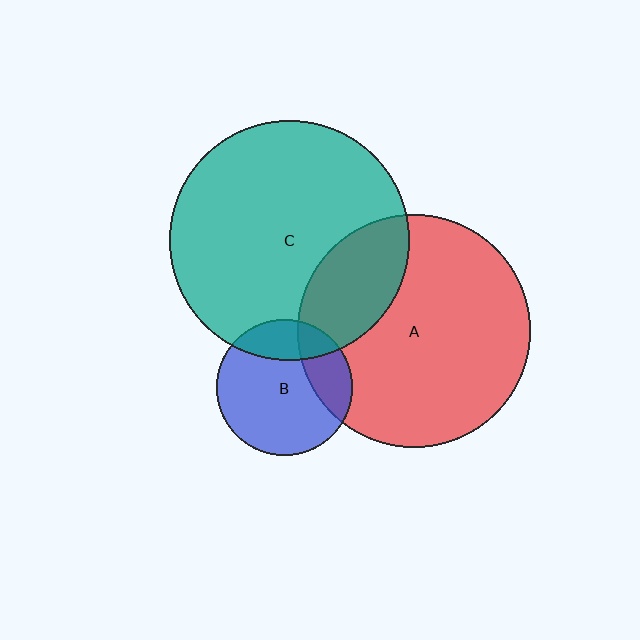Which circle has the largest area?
Circle C (teal).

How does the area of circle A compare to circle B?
Approximately 2.9 times.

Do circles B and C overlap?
Yes.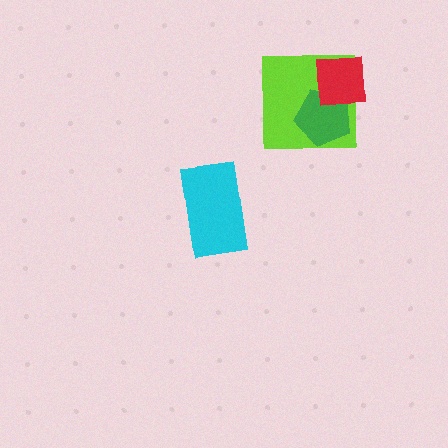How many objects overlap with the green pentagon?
2 objects overlap with the green pentagon.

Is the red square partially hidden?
No, no other shape covers it.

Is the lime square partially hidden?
Yes, it is partially covered by another shape.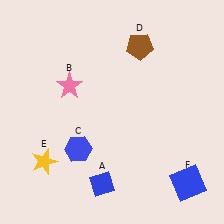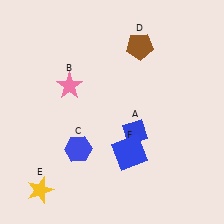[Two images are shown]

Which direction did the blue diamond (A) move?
The blue diamond (A) moved up.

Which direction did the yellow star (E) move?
The yellow star (E) moved down.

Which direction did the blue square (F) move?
The blue square (F) moved left.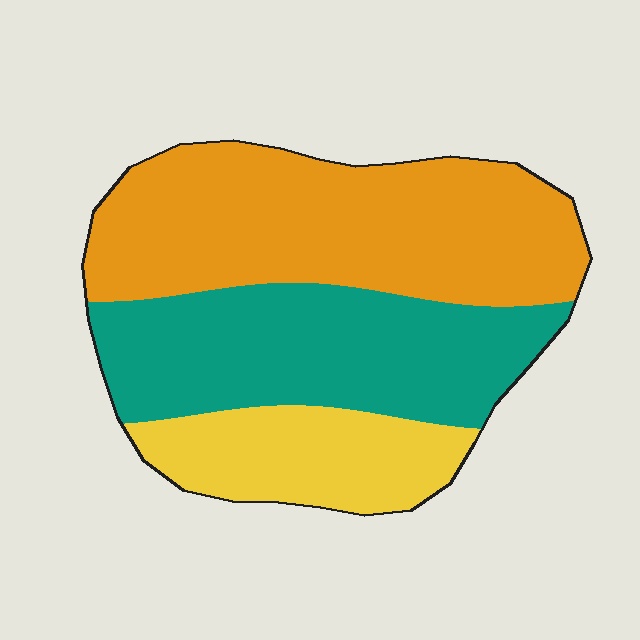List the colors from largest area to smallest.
From largest to smallest: orange, teal, yellow.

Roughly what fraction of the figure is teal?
Teal covers around 35% of the figure.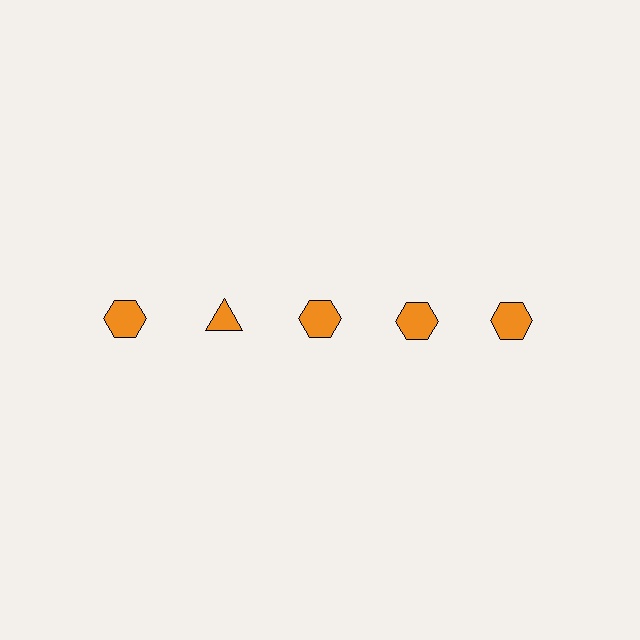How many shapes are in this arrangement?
There are 5 shapes arranged in a grid pattern.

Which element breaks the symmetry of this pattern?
The orange triangle in the top row, second from left column breaks the symmetry. All other shapes are orange hexagons.